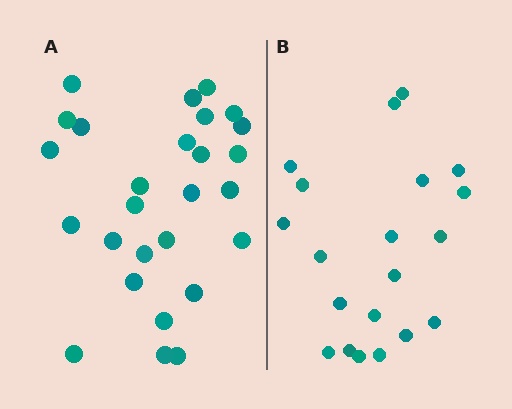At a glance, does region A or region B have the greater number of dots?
Region A (the left region) has more dots.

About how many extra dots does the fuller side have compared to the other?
Region A has roughly 8 or so more dots than region B.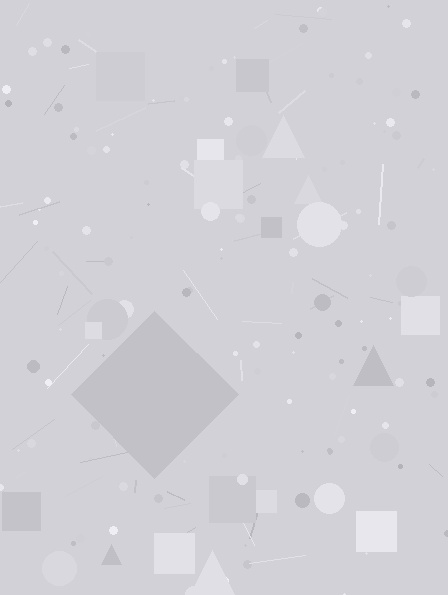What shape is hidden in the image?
A diamond is hidden in the image.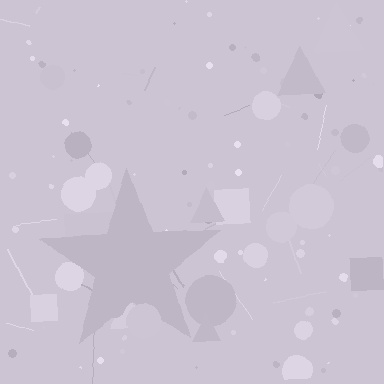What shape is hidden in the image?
A star is hidden in the image.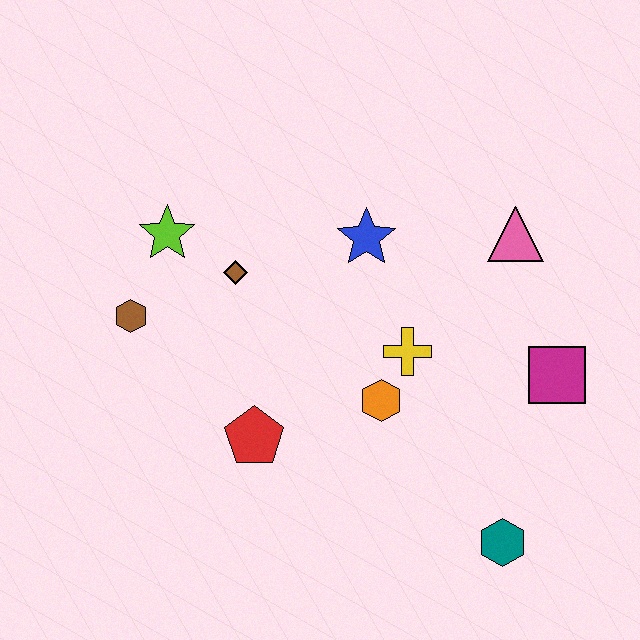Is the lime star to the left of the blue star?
Yes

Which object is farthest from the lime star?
The teal hexagon is farthest from the lime star.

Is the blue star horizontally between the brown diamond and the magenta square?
Yes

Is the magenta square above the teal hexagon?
Yes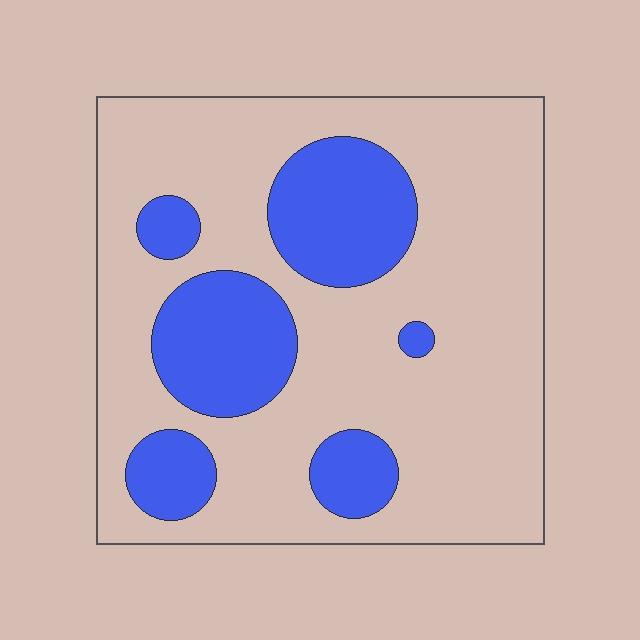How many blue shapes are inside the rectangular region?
6.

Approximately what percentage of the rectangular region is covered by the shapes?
Approximately 25%.